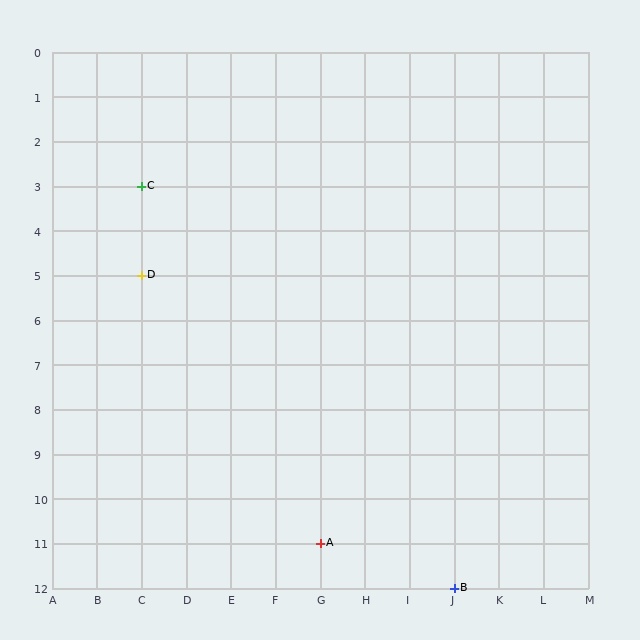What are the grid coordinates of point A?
Point A is at grid coordinates (G, 11).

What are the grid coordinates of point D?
Point D is at grid coordinates (C, 5).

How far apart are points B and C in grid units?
Points B and C are 7 columns and 9 rows apart (about 11.4 grid units diagonally).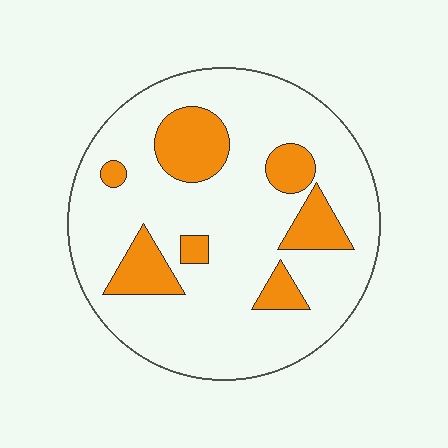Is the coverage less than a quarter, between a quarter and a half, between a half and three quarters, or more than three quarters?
Less than a quarter.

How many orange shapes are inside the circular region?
7.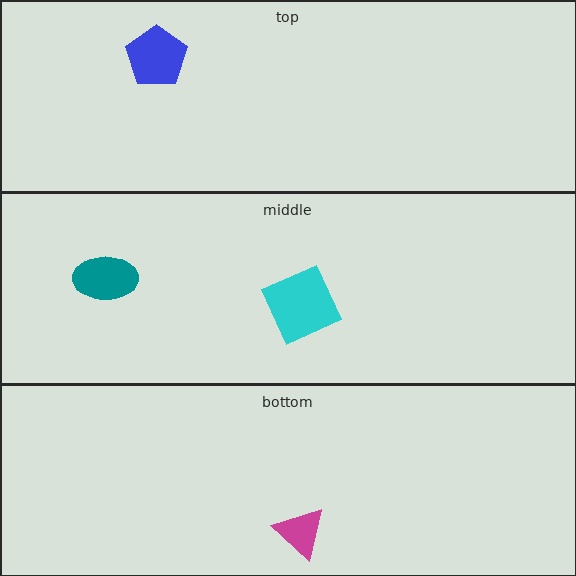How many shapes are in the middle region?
2.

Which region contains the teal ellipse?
The middle region.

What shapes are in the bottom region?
The magenta triangle.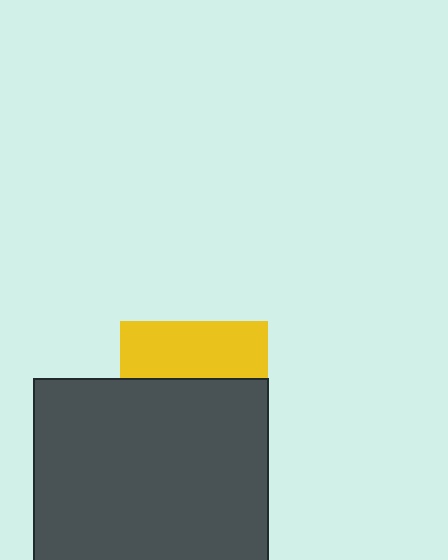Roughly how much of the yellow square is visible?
A small part of it is visible (roughly 38%).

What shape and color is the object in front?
The object in front is a dark gray square.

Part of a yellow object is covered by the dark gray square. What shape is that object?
It is a square.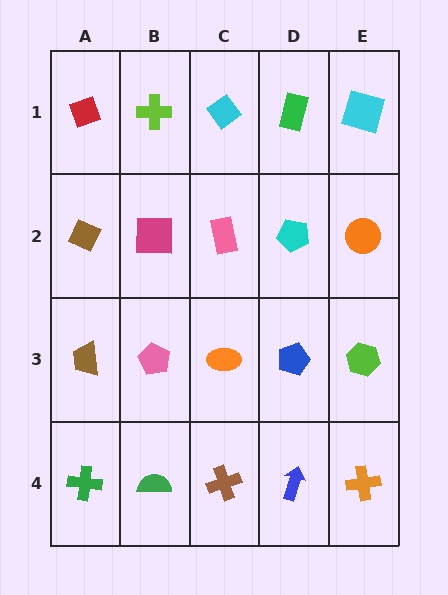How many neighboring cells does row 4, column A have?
2.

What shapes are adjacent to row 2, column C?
A cyan diamond (row 1, column C), an orange ellipse (row 3, column C), a magenta square (row 2, column B), a cyan pentagon (row 2, column D).